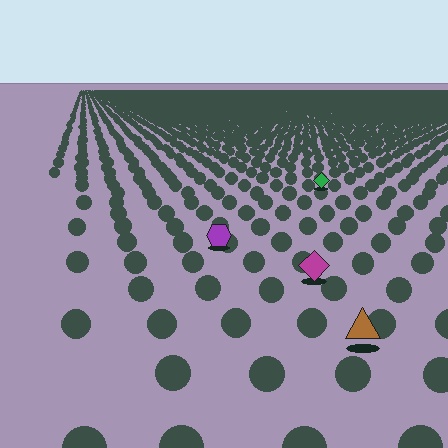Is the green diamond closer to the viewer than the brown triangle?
No. The brown triangle is closer — you can tell from the texture gradient: the ground texture is coarser near it.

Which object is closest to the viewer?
The brown triangle is closest. The texture marks near it are larger and more spread out.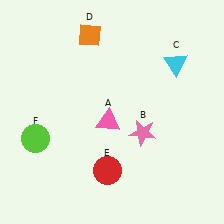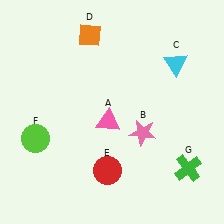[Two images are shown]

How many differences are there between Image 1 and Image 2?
There is 1 difference between the two images.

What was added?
A green cross (G) was added in Image 2.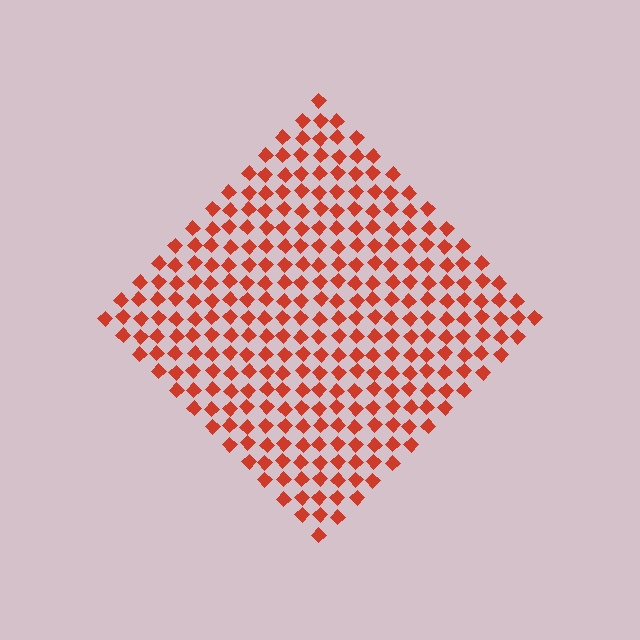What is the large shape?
The large shape is a diamond.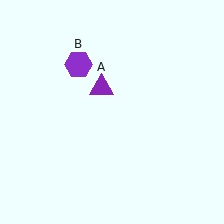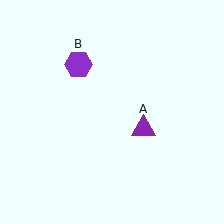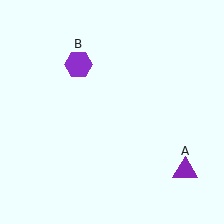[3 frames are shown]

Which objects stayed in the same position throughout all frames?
Purple hexagon (object B) remained stationary.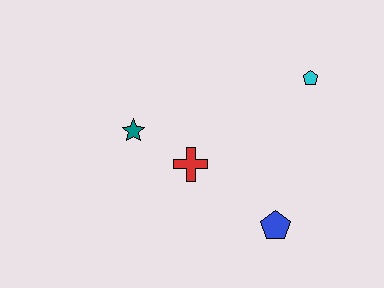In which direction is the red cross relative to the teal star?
The red cross is to the right of the teal star.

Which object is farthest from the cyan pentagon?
The teal star is farthest from the cyan pentagon.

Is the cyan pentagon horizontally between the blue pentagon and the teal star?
No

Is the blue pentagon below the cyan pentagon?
Yes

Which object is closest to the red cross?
The teal star is closest to the red cross.